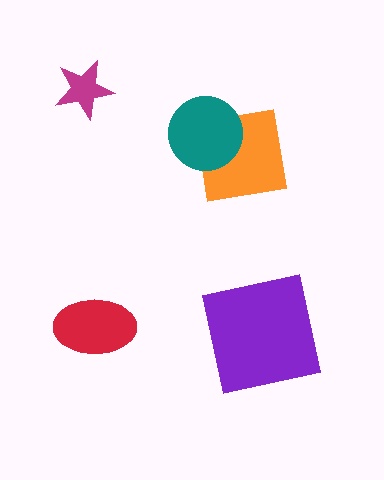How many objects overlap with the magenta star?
0 objects overlap with the magenta star.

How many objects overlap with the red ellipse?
0 objects overlap with the red ellipse.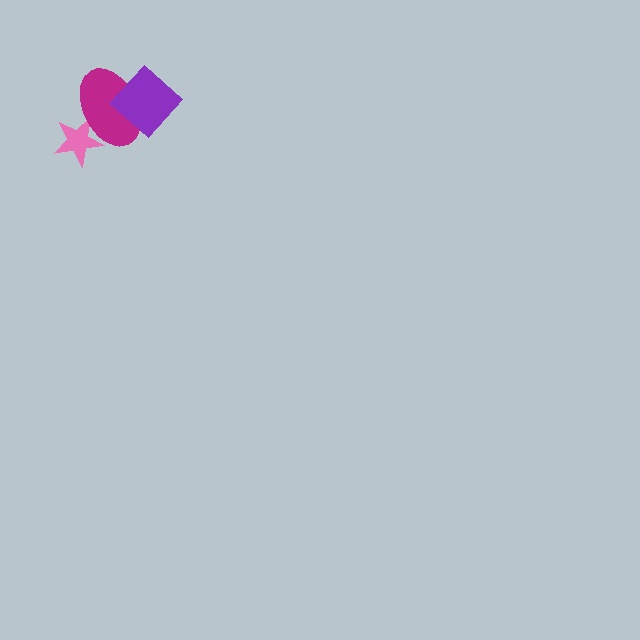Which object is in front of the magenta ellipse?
The purple diamond is in front of the magenta ellipse.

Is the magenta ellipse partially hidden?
Yes, it is partially covered by another shape.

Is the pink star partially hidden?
Yes, it is partially covered by another shape.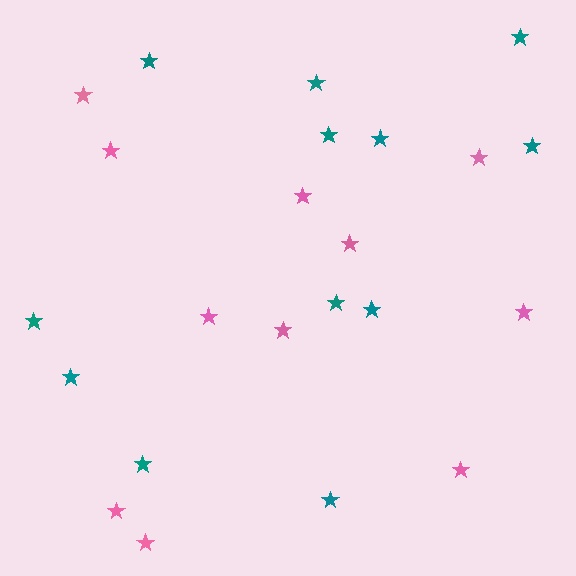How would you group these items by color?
There are 2 groups: one group of pink stars (11) and one group of teal stars (12).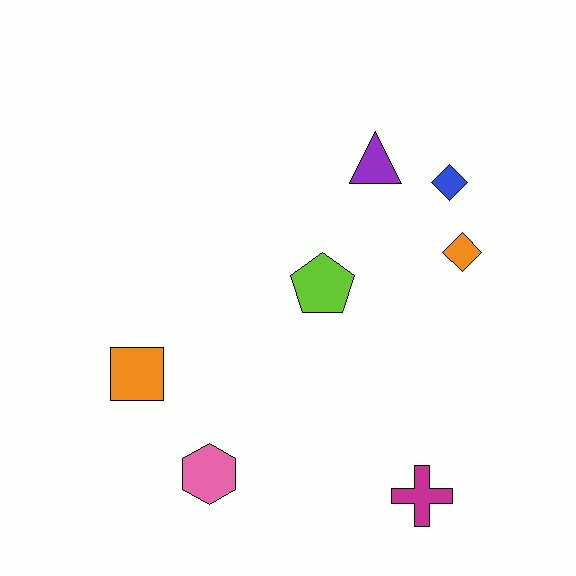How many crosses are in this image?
There is 1 cross.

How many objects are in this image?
There are 7 objects.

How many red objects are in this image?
There are no red objects.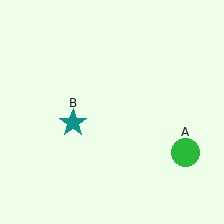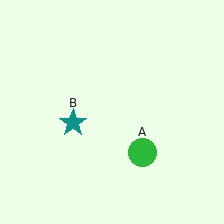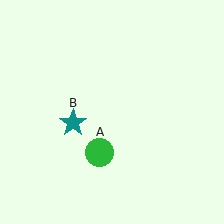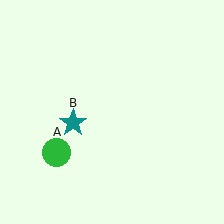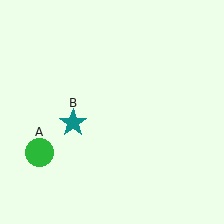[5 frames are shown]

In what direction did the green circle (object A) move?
The green circle (object A) moved left.